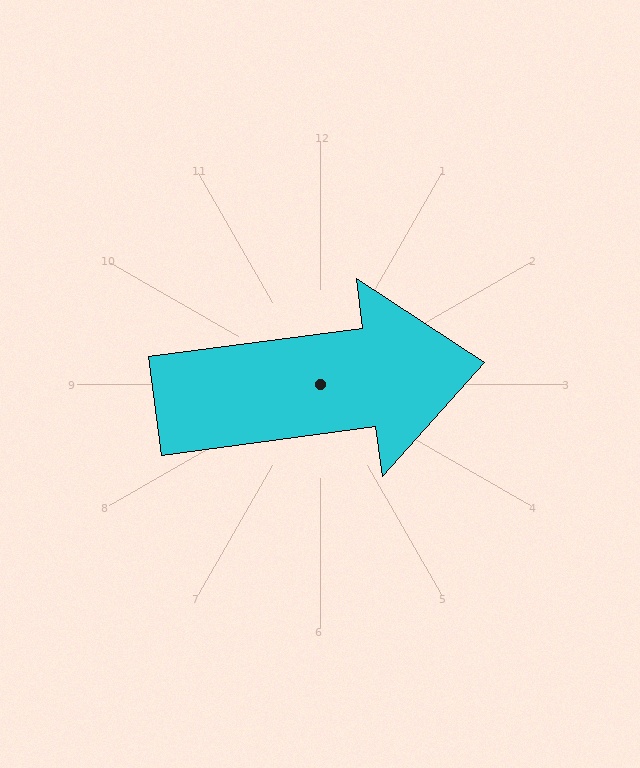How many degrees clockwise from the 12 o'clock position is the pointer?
Approximately 83 degrees.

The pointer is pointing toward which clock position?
Roughly 3 o'clock.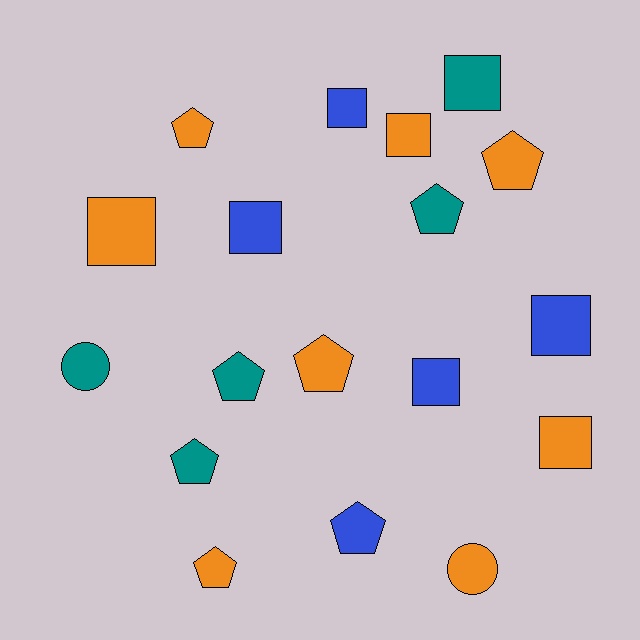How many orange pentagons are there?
There are 4 orange pentagons.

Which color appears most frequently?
Orange, with 8 objects.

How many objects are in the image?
There are 18 objects.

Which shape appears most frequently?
Pentagon, with 8 objects.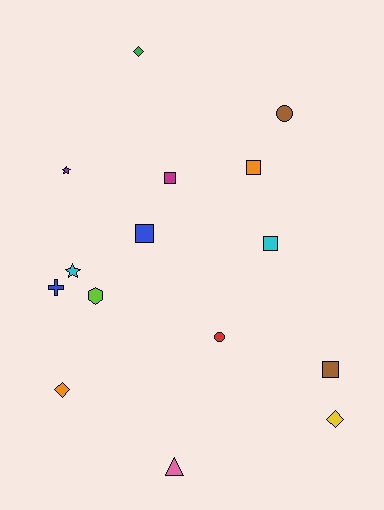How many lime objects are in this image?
There is 1 lime object.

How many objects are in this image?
There are 15 objects.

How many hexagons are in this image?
There is 1 hexagon.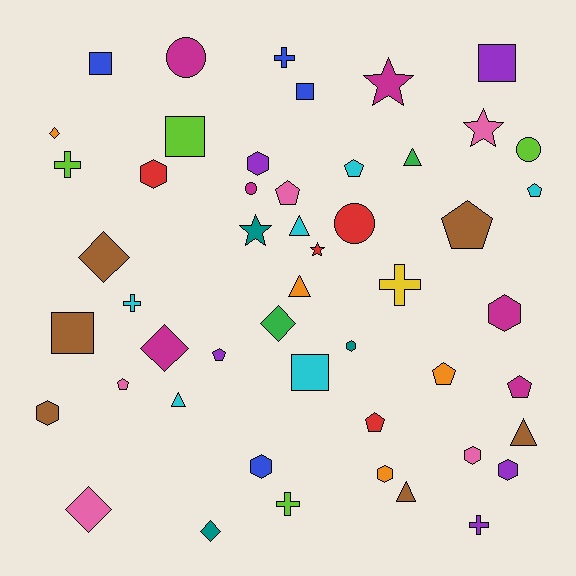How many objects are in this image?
There are 50 objects.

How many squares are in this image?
There are 6 squares.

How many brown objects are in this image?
There are 6 brown objects.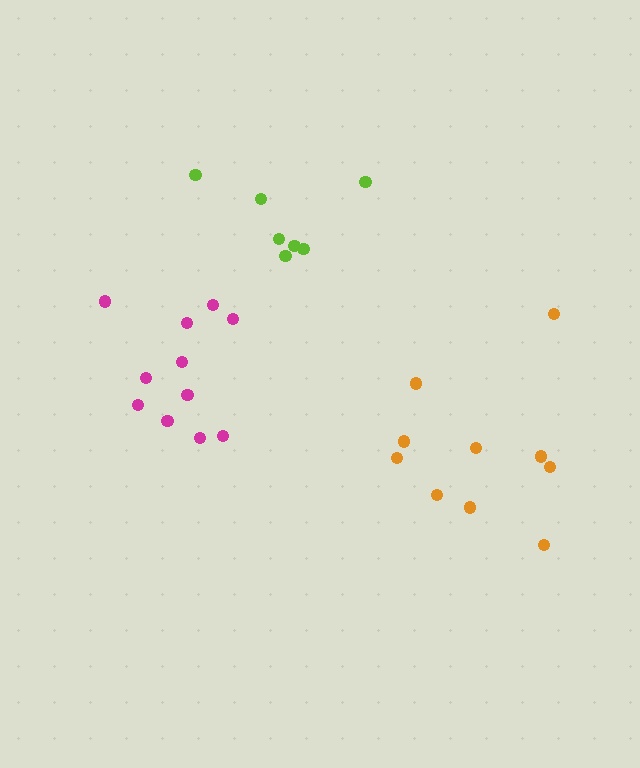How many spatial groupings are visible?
There are 3 spatial groupings.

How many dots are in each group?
Group 1: 11 dots, Group 2: 11 dots, Group 3: 7 dots (29 total).